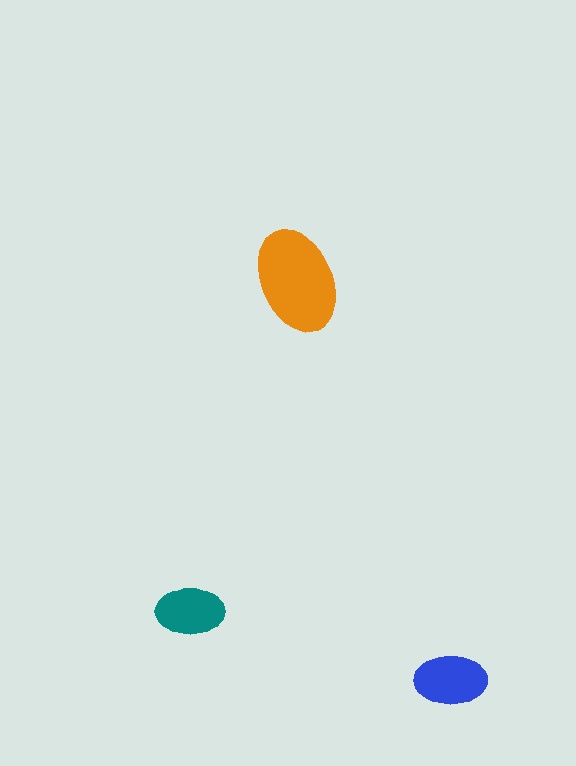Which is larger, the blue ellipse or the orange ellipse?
The orange one.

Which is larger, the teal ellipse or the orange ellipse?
The orange one.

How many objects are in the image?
There are 3 objects in the image.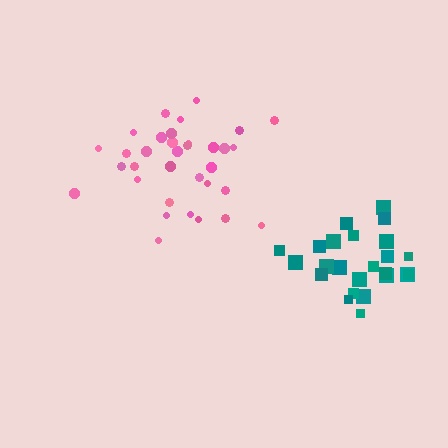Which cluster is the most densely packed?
Teal.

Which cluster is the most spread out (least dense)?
Pink.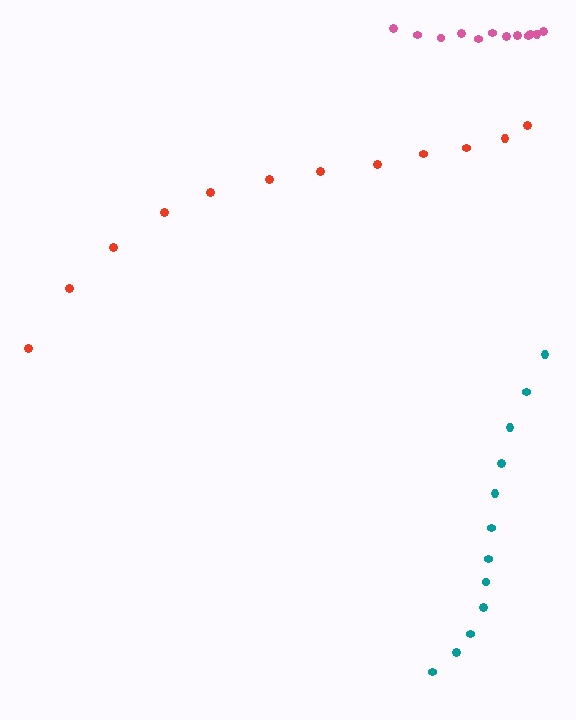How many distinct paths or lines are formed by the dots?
There are 3 distinct paths.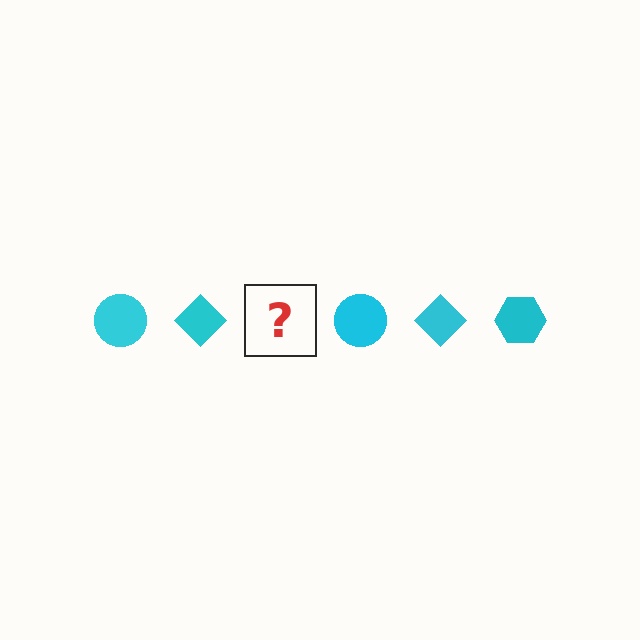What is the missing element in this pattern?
The missing element is a cyan hexagon.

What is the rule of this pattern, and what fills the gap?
The rule is that the pattern cycles through circle, diamond, hexagon shapes in cyan. The gap should be filled with a cyan hexagon.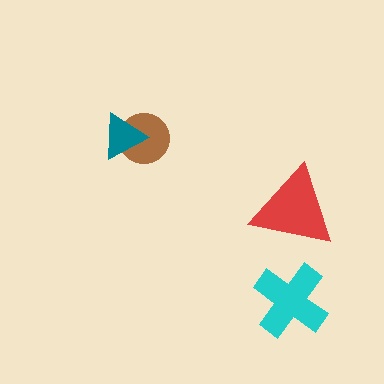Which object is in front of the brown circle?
The teal triangle is in front of the brown circle.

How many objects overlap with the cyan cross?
0 objects overlap with the cyan cross.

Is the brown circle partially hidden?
Yes, it is partially covered by another shape.